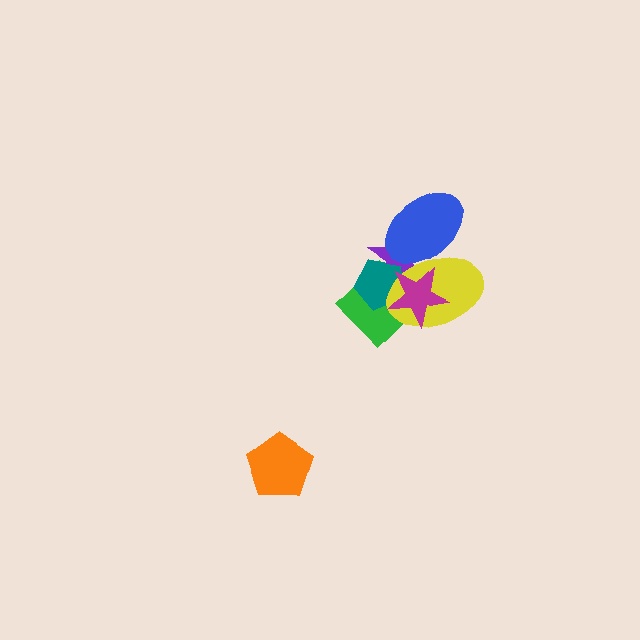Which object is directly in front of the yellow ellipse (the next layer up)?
The magenta star is directly in front of the yellow ellipse.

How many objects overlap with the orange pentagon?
0 objects overlap with the orange pentagon.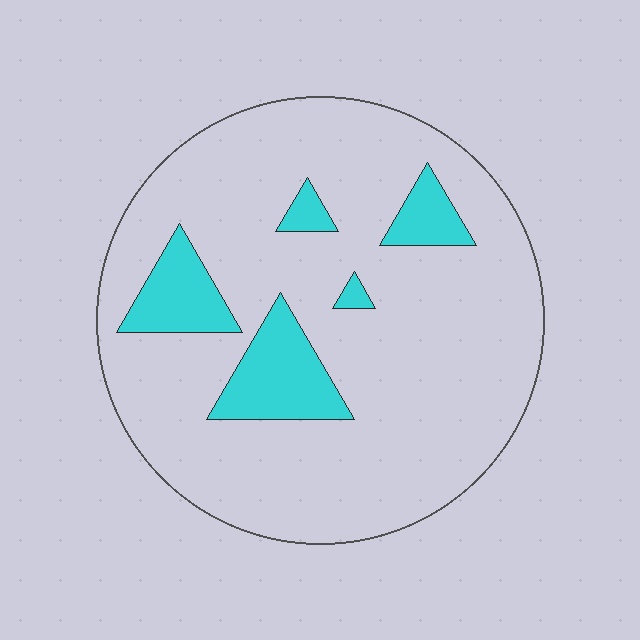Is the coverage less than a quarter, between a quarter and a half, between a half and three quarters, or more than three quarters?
Less than a quarter.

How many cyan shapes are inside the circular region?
5.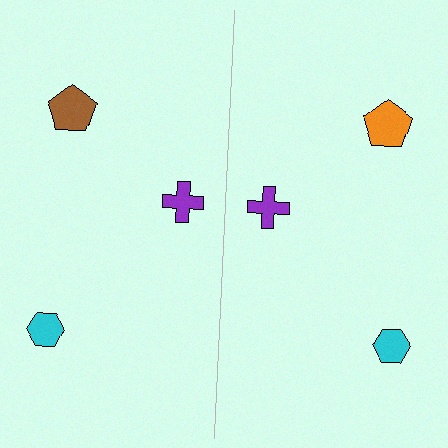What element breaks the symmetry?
The orange pentagon on the right side breaks the symmetry — its mirror counterpart is brown.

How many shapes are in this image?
There are 6 shapes in this image.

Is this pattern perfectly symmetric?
No, the pattern is not perfectly symmetric. The orange pentagon on the right side breaks the symmetry — its mirror counterpart is brown.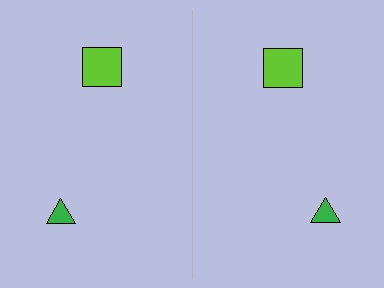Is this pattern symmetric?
Yes, this pattern has bilateral (reflection) symmetry.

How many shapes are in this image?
There are 4 shapes in this image.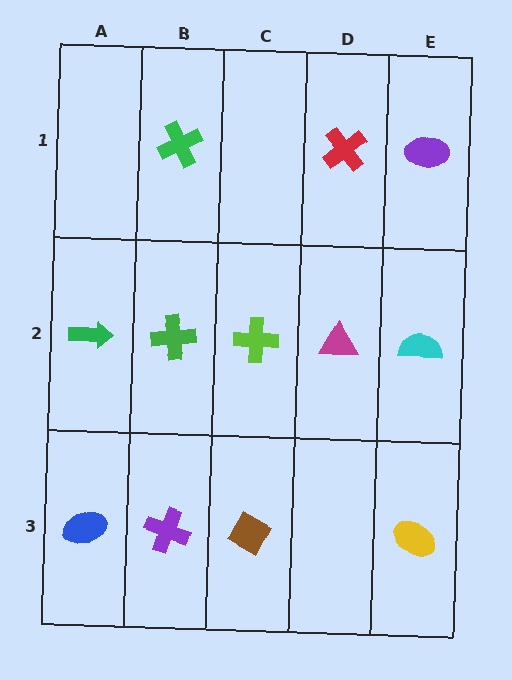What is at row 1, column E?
A purple ellipse.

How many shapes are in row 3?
4 shapes.